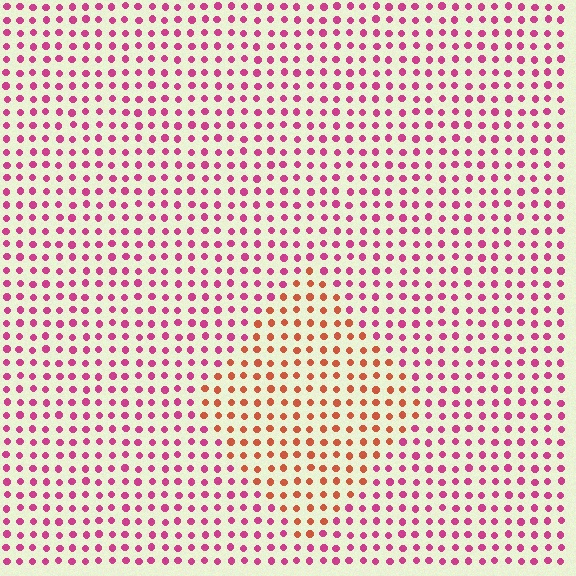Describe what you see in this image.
The image is filled with small magenta elements in a uniform arrangement. A diamond-shaped region is visible where the elements are tinted to a slightly different hue, forming a subtle color boundary.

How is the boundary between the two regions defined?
The boundary is defined purely by a slight shift in hue (about 45 degrees). Spacing, size, and orientation are identical on both sides.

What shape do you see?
I see a diamond.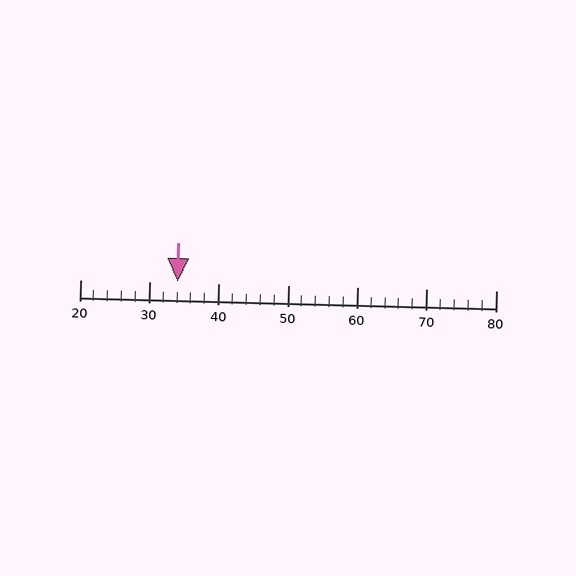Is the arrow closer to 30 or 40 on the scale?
The arrow is closer to 30.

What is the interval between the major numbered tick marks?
The major tick marks are spaced 10 units apart.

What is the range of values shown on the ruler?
The ruler shows values from 20 to 80.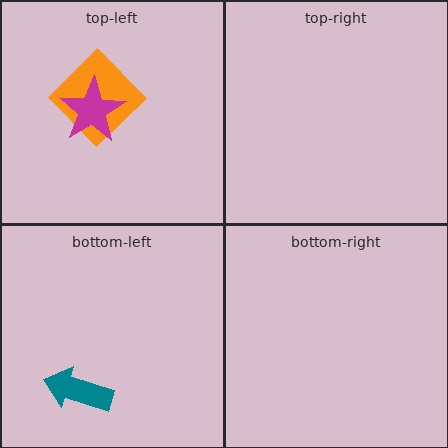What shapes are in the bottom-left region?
The teal arrow.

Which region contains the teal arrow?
The bottom-left region.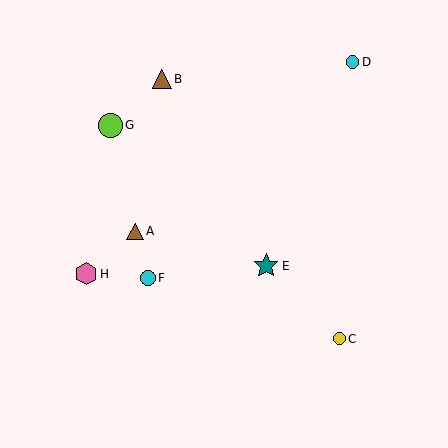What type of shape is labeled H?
Shape H is a pink hexagon.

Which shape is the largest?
The teal star (labeled E) is the largest.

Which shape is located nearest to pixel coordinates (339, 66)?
The cyan circle (labeled D) at (353, 62) is nearest to that location.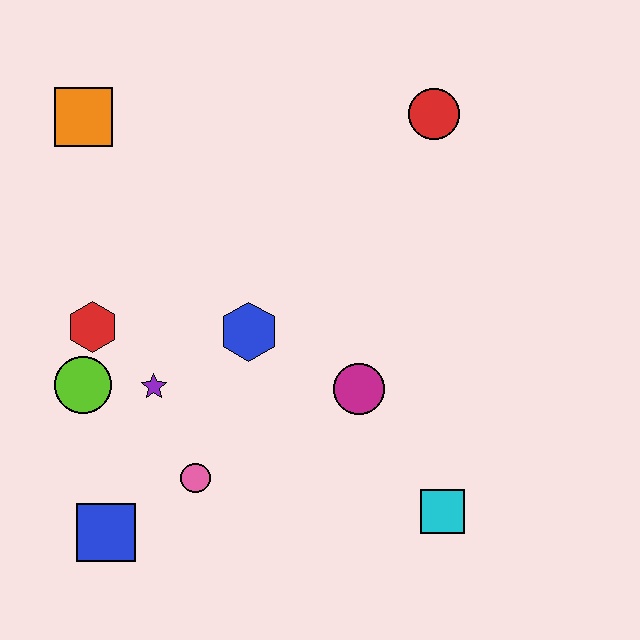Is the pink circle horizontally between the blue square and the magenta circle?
Yes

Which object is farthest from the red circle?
The blue square is farthest from the red circle.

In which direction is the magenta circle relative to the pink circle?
The magenta circle is to the right of the pink circle.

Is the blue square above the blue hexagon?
No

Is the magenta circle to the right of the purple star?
Yes